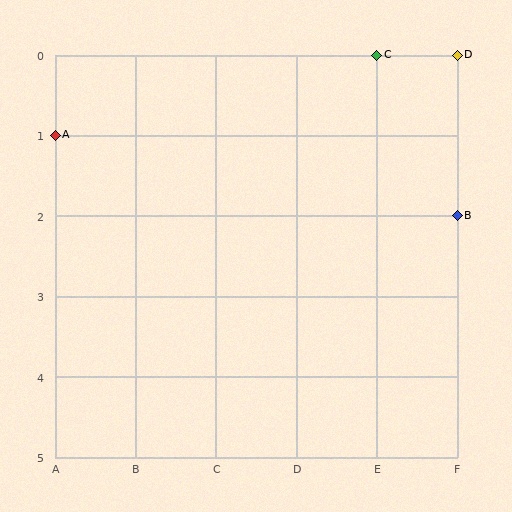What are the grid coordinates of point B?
Point B is at grid coordinates (F, 2).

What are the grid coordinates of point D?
Point D is at grid coordinates (F, 0).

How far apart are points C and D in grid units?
Points C and D are 1 column apart.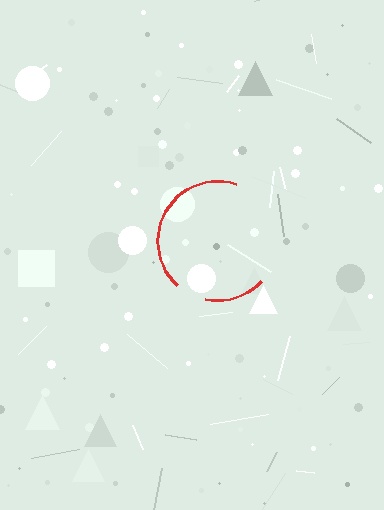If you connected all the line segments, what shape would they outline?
They would outline a circle.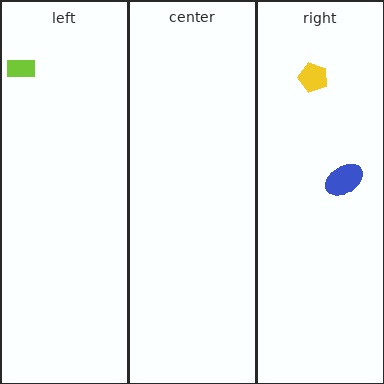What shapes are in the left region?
The lime rectangle.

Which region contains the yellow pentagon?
The right region.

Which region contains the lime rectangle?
The left region.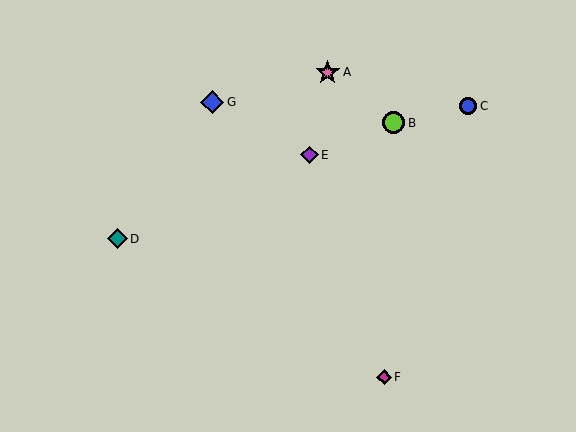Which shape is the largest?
The pink star (labeled A) is the largest.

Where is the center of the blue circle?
The center of the blue circle is at (468, 106).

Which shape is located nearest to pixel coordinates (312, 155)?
The purple diamond (labeled E) at (310, 155) is nearest to that location.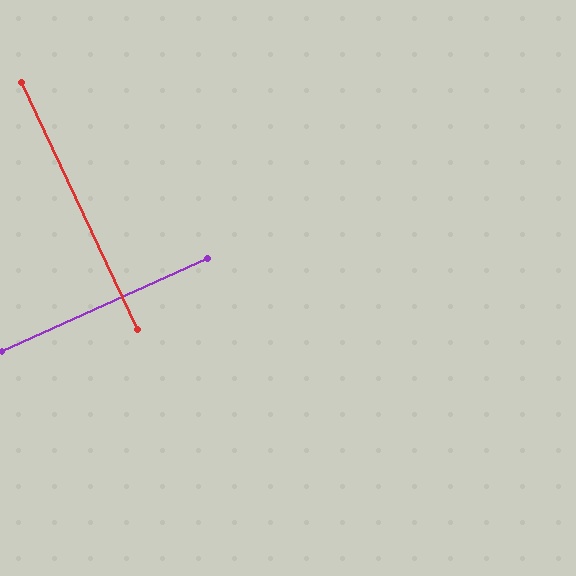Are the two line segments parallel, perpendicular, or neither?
Perpendicular — they meet at approximately 89°.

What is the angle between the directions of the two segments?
Approximately 89 degrees.